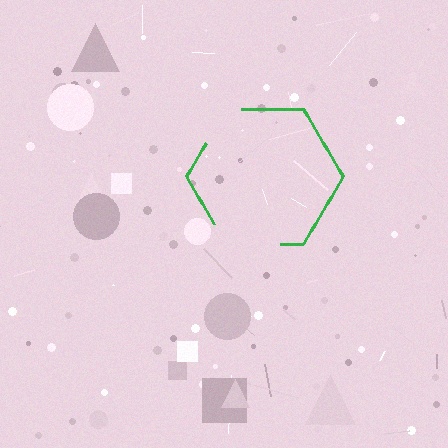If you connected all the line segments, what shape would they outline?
They would outline a hexagon.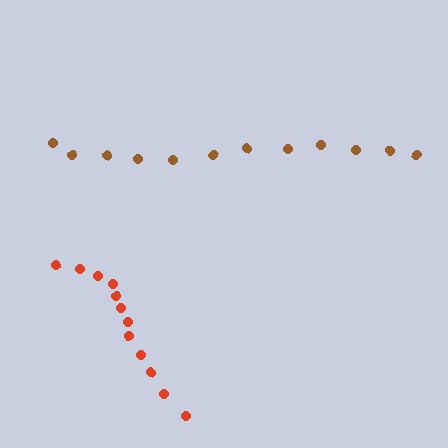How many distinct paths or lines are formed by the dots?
There are 2 distinct paths.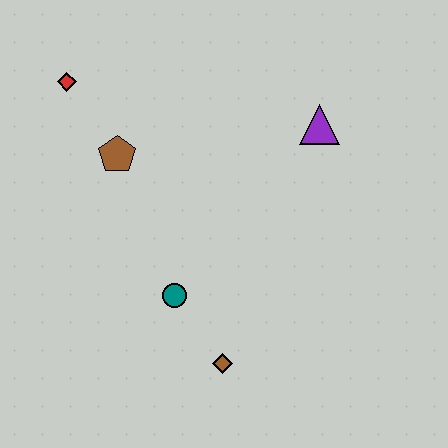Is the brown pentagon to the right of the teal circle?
No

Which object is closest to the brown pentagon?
The red diamond is closest to the brown pentagon.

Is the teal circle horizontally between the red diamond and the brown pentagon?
No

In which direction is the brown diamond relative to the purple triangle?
The brown diamond is below the purple triangle.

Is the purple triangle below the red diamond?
Yes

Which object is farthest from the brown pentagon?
The brown diamond is farthest from the brown pentagon.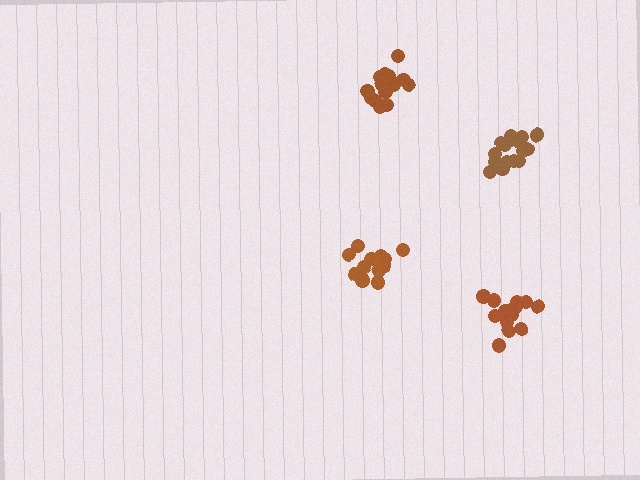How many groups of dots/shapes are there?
There are 4 groups.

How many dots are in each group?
Group 1: 15 dots, Group 2: 14 dots, Group 3: 17 dots, Group 4: 14 dots (60 total).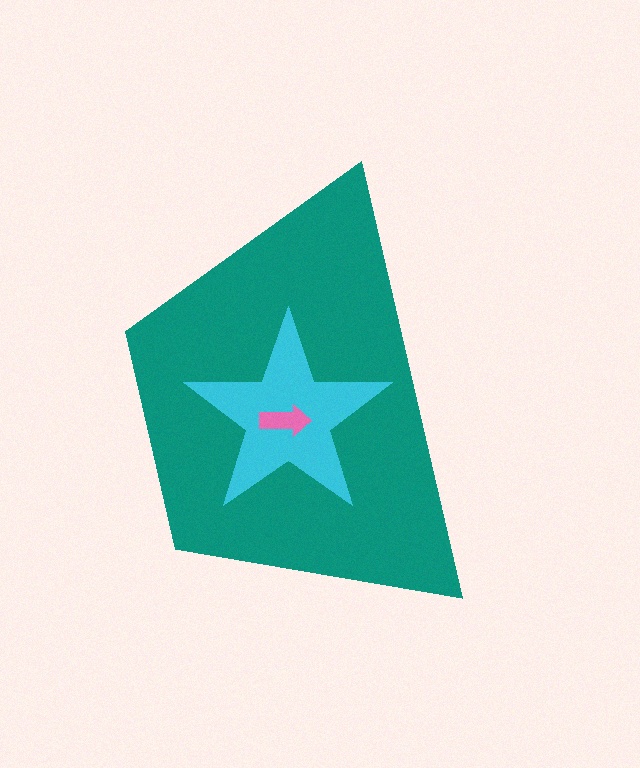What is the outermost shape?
The teal trapezoid.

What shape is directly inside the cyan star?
The pink arrow.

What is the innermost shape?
The pink arrow.